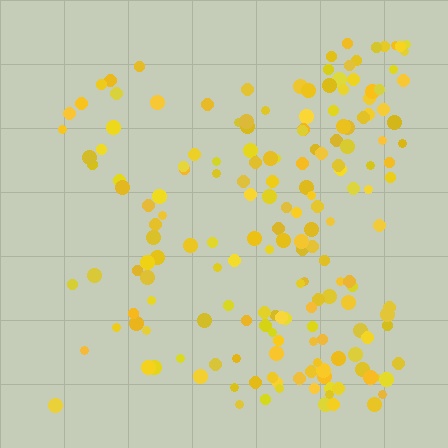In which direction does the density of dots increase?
From left to right, with the right side densest.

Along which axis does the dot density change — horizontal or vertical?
Horizontal.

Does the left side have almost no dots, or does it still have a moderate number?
Still a moderate number, just noticeably fewer than the right.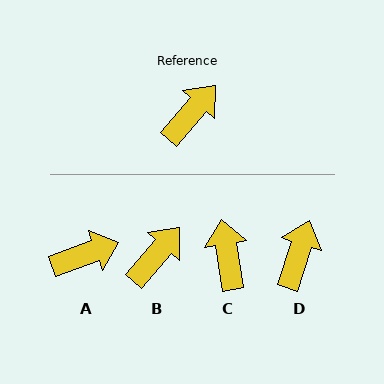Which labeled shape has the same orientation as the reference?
B.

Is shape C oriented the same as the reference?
No, it is off by about 50 degrees.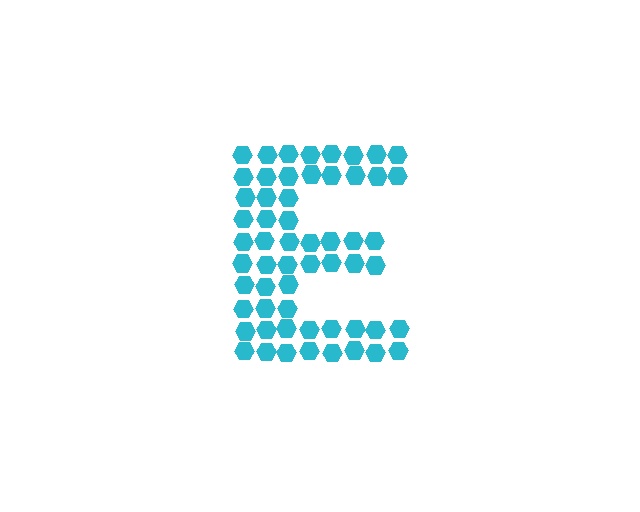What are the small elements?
The small elements are hexagons.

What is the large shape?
The large shape is the letter E.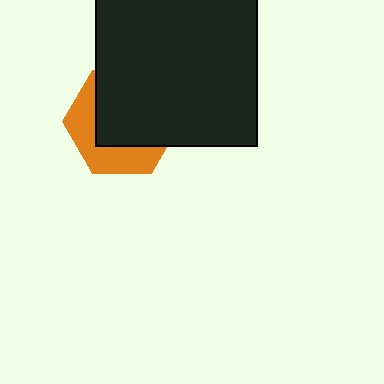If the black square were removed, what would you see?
You would see the complete orange hexagon.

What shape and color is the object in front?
The object in front is a black square.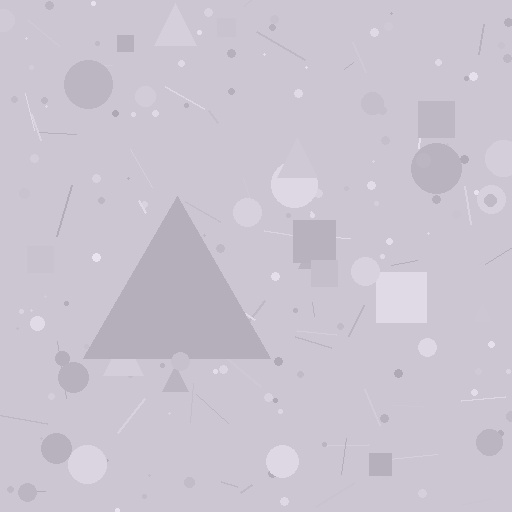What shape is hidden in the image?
A triangle is hidden in the image.